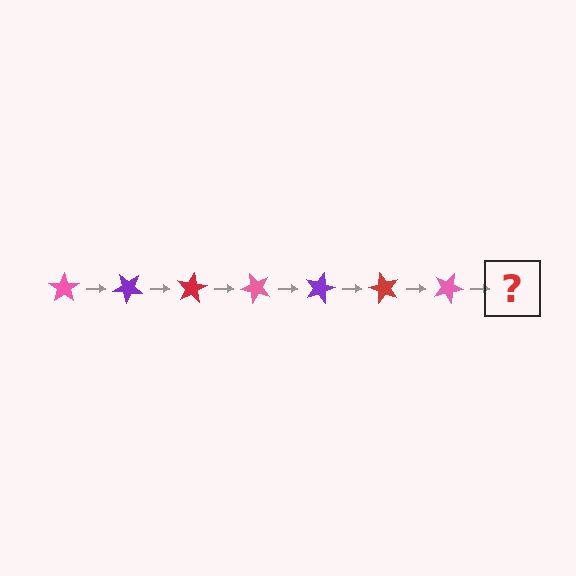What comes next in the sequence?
The next element should be a purple star, rotated 280 degrees from the start.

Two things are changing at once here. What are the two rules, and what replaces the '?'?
The two rules are that it rotates 40 degrees each step and the color cycles through pink, purple, and red. The '?' should be a purple star, rotated 280 degrees from the start.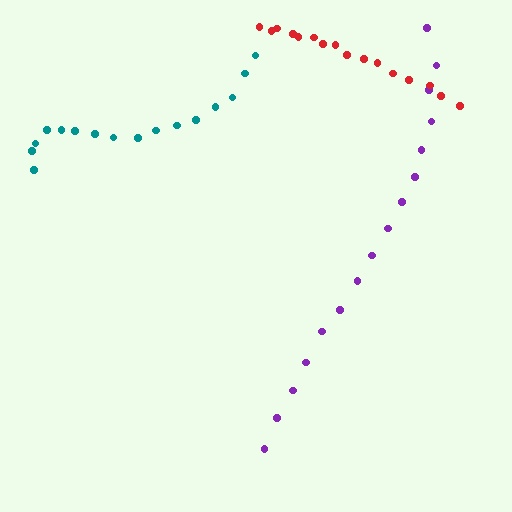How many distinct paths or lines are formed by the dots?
There are 3 distinct paths.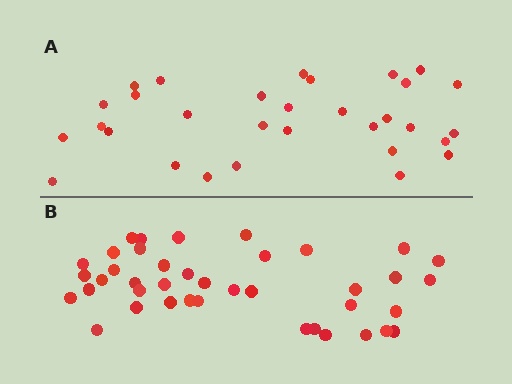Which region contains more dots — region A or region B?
Region B (the bottom region) has more dots.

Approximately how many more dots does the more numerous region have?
Region B has roughly 8 or so more dots than region A.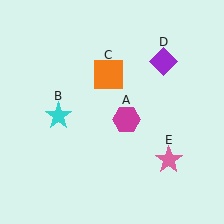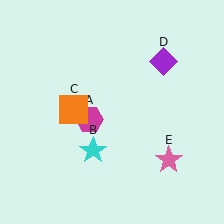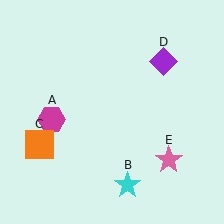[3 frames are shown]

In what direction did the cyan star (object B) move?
The cyan star (object B) moved down and to the right.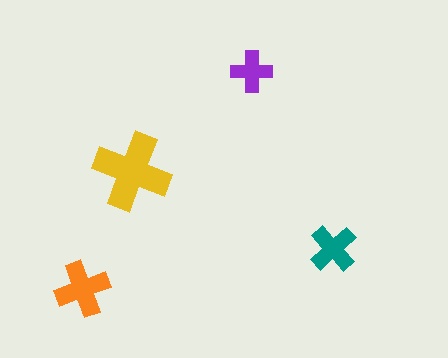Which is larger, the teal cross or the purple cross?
The teal one.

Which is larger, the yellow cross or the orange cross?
The yellow one.